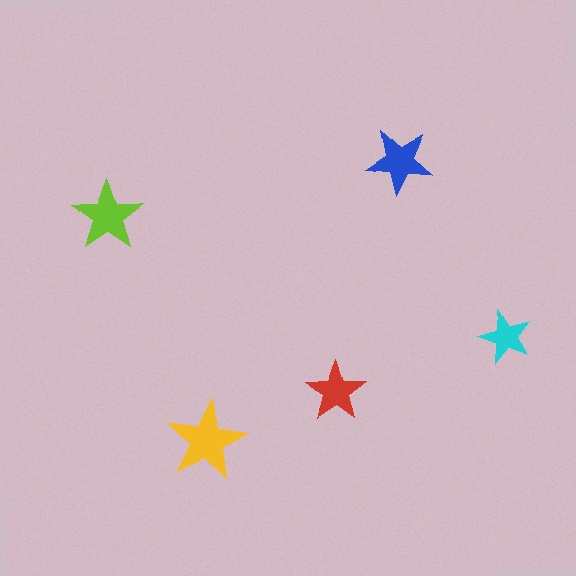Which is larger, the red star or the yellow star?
The yellow one.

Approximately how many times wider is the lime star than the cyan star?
About 1.5 times wider.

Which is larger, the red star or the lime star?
The lime one.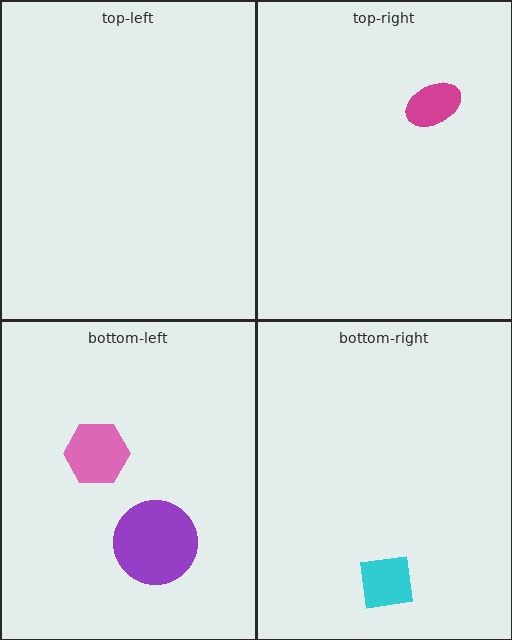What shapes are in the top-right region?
The magenta ellipse.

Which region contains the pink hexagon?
The bottom-left region.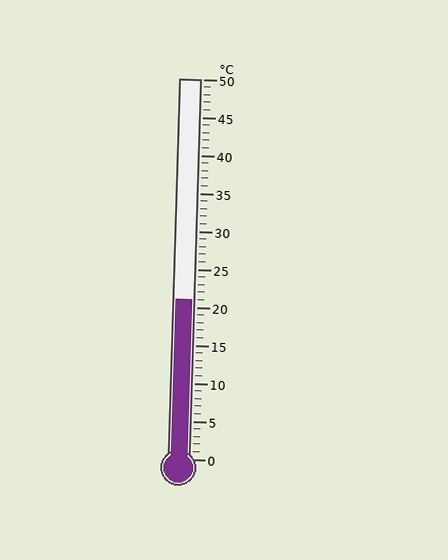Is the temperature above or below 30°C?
The temperature is below 30°C.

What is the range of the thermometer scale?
The thermometer scale ranges from 0°C to 50°C.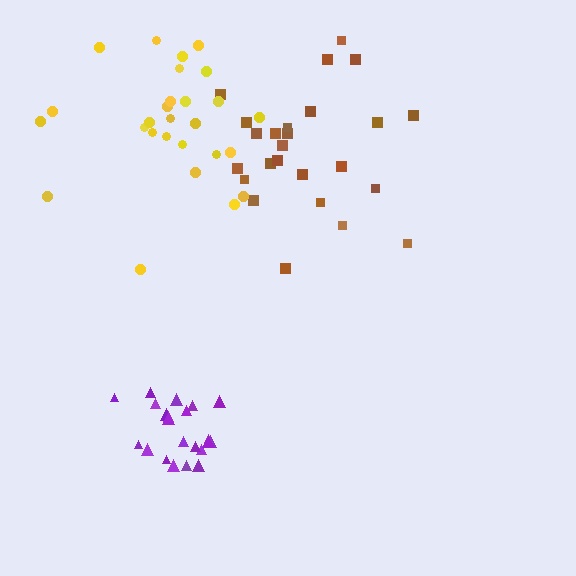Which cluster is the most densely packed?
Purple.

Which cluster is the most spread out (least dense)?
Yellow.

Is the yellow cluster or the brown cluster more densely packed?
Brown.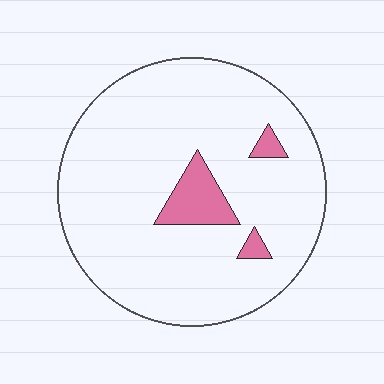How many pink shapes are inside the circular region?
3.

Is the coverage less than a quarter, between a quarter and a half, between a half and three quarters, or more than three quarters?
Less than a quarter.